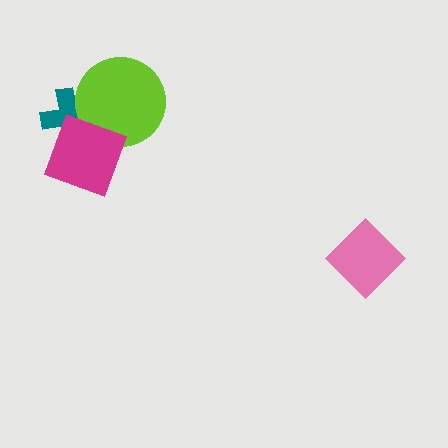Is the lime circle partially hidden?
Yes, it is partially covered by another shape.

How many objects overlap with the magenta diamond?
2 objects overlap with the magenta diamond.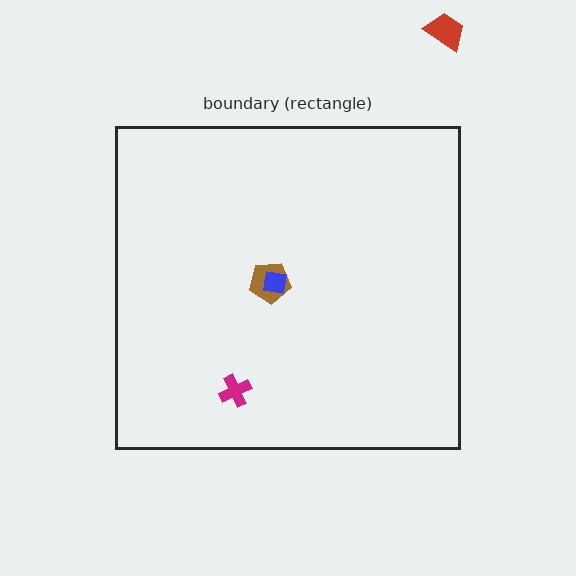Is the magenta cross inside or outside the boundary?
Inside.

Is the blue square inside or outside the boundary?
Inside.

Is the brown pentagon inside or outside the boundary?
Inside.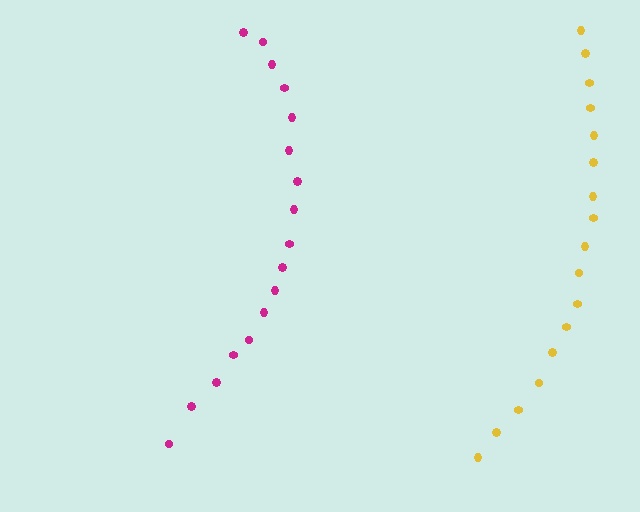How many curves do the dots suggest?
There are 2 distinct paths.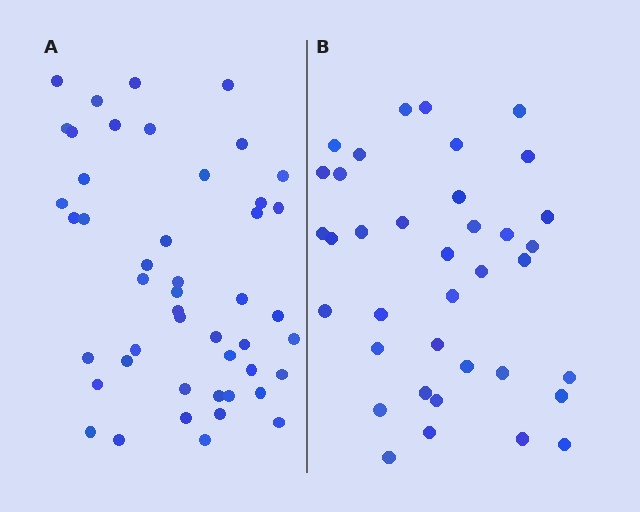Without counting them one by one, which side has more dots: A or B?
Region A (the left region) has more dots.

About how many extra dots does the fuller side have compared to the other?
Region A has roughly 10 or so more dots than region B.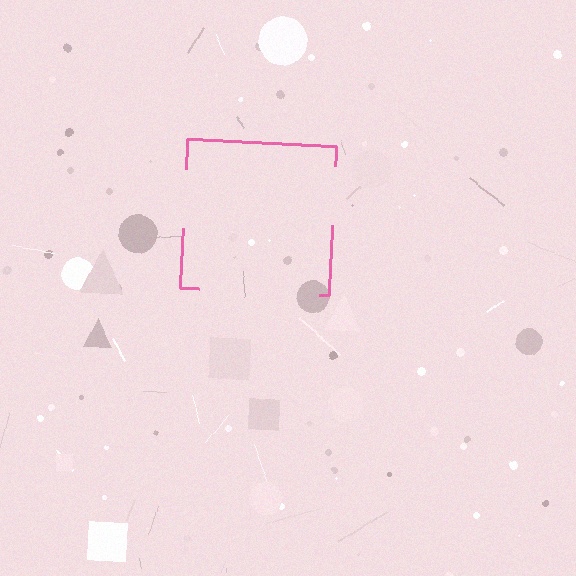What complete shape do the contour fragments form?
The contour fragments form a square.